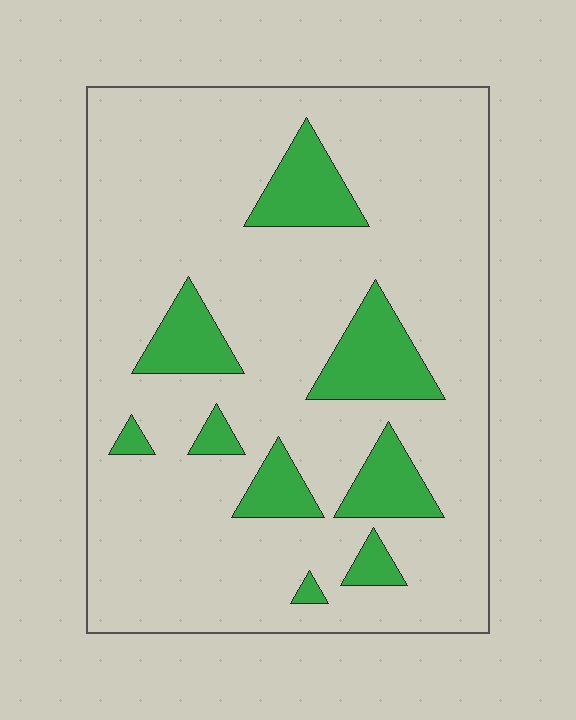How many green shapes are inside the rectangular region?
9.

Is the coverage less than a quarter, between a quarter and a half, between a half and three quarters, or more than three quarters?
Less than a quarter.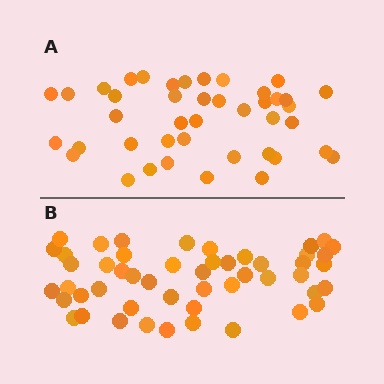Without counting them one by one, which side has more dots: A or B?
Region B (the bottom region) has more dots.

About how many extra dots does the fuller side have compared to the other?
Region B has roughly 8 or so more dots than region A.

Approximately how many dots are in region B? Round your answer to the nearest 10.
About 50 dots.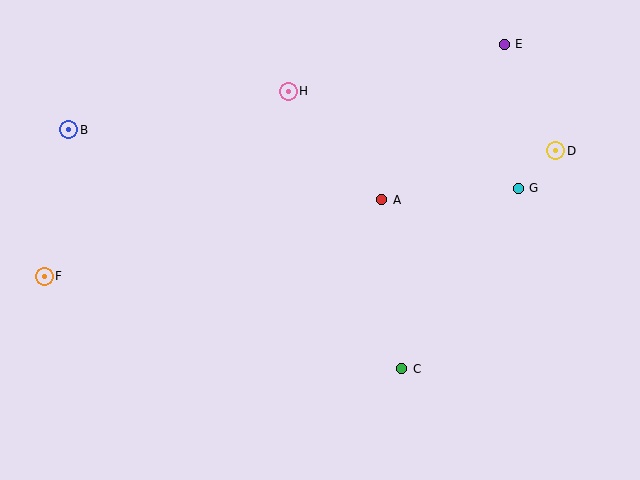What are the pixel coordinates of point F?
Point F is at (44, 276).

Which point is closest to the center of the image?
Point A at (382, 200) is closest to the center.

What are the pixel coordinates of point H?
Point H is at (288, 91).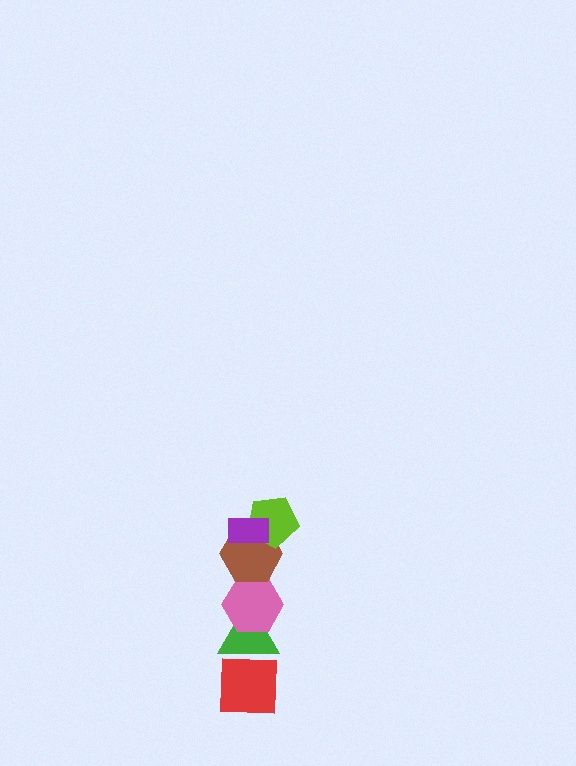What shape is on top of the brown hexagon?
The lime pentagon is on top of the brown hexagon.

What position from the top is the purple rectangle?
The purple rectangle is 1st from the top.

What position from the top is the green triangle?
The green triangle is 5th from the top.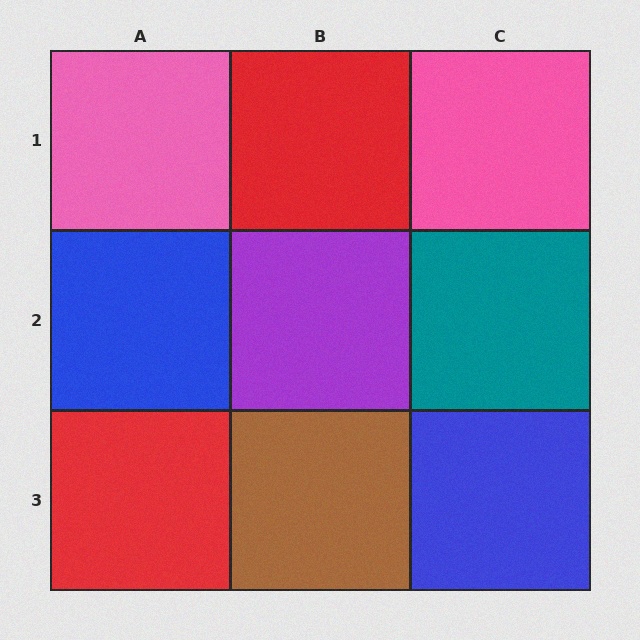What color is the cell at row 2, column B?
Purple.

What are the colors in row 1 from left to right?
Pink, red, pink.